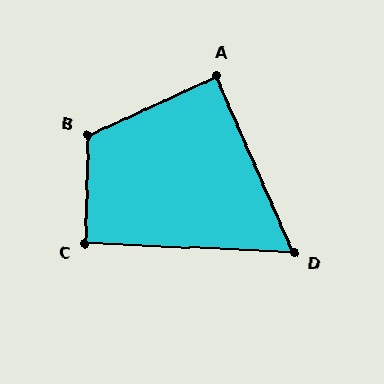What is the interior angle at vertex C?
Approximately 91 degrees (approximately right).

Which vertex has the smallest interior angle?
D, at approximately 64 degrees.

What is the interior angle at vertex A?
Approximately 89 degrees (approximately right).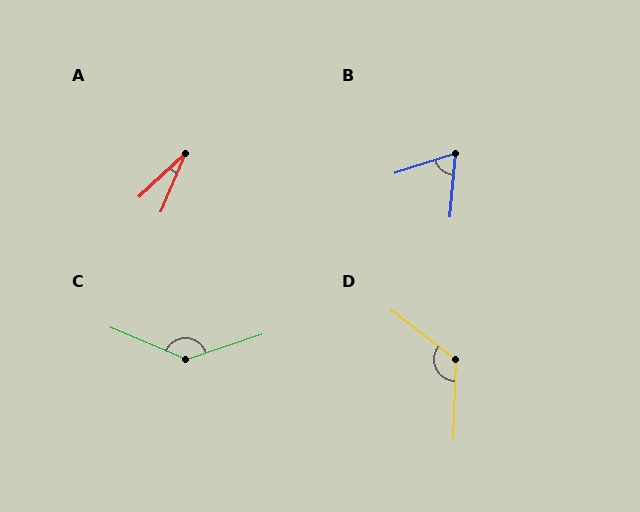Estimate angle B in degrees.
Approximately 67 degrees.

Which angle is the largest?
C, at approximately 139 degrees.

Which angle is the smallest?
A, at approximately 24 degrees.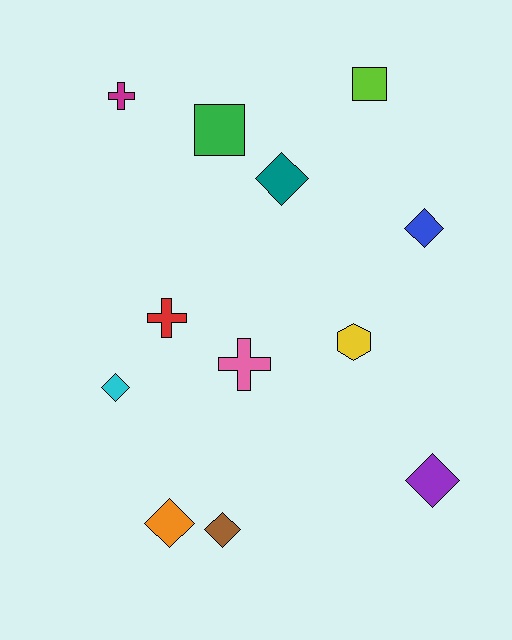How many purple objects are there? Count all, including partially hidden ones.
There is 1 purple object.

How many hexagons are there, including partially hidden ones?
There is 1 hexagon.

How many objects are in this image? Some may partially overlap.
There are 12 objects.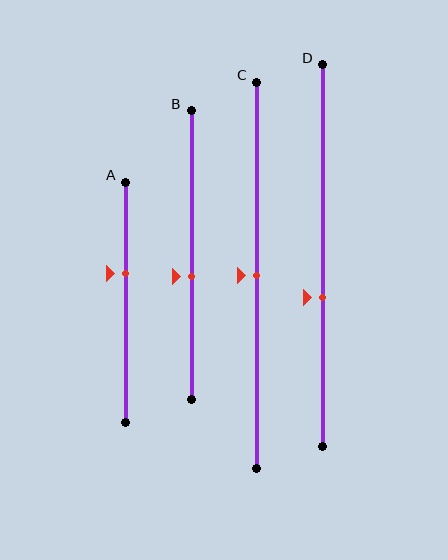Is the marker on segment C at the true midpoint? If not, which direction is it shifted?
Yes, the marker on segment C is at the true midpoint.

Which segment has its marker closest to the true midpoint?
Segment C has its marker closest to the true midpoint.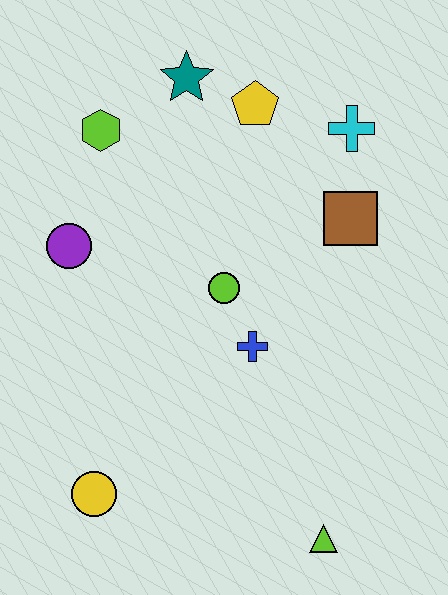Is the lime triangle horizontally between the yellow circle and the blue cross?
No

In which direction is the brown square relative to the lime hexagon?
The brown square is to the right of the lime hexagon.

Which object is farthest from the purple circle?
The lime triangle is farthest from the purple circle.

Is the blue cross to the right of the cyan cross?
No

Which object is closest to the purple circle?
The lime hexagon is closest to the purple circle.